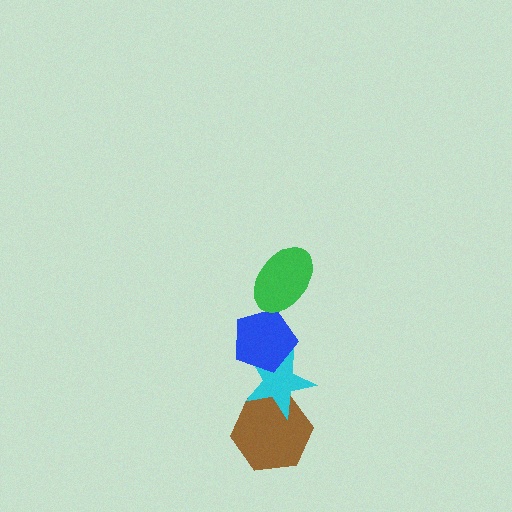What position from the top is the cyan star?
The cyan star is 3rd from the top.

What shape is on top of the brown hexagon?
The cyan star is on top of the brown hexagon.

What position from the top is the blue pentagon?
The blue pentagon is 2nd from the top.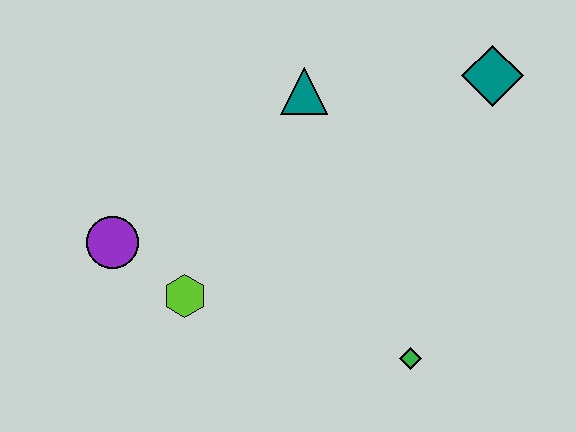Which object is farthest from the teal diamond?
The purple circle is farthest from the teal diamond.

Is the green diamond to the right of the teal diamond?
No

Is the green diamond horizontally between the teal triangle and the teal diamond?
Yes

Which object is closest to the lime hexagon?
The purple circle is closest to the lime hexagon.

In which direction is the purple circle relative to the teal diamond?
The purple circle is to the left of the teal diamond.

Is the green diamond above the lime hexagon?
No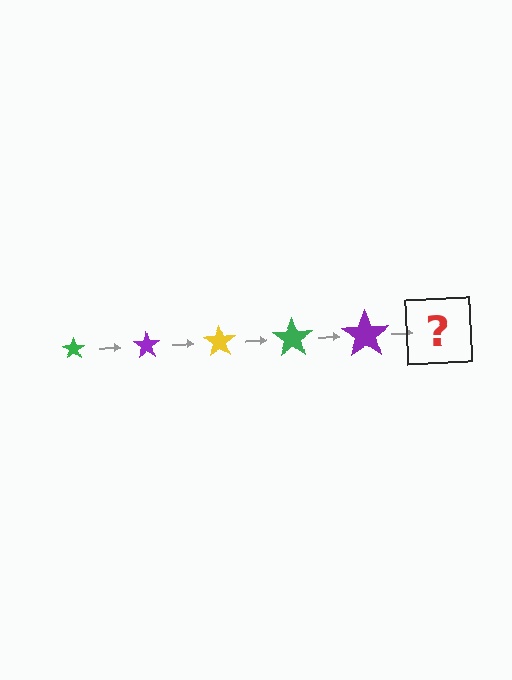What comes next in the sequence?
The next element should be a yellow star, larger than the previous one.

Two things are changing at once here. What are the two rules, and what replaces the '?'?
The two rules are that the star grows larger each step and the color cycles through green, purple, and yellow. The '?' should be a yellow star, larger than the previous one.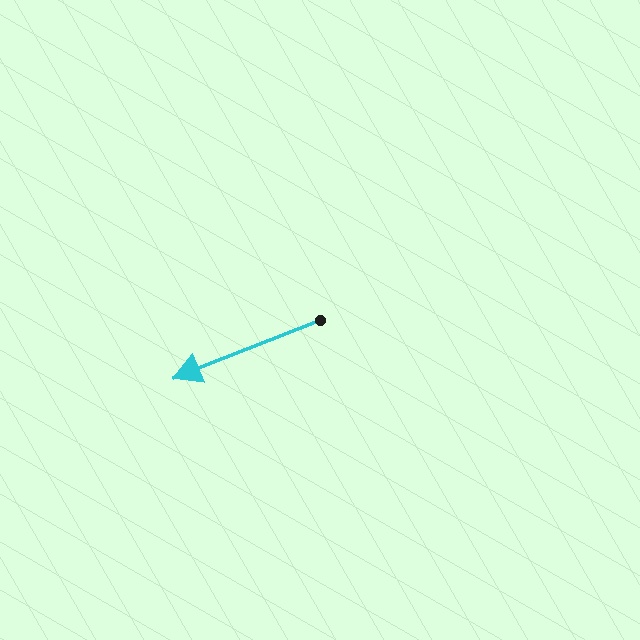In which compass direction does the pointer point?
West.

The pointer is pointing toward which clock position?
Roughly 8 o'clock.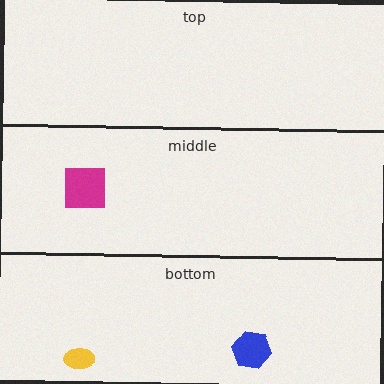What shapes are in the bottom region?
The yellow ellipse, the blue hexagon.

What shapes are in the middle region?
The magenta square.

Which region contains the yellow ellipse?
The bottom region.